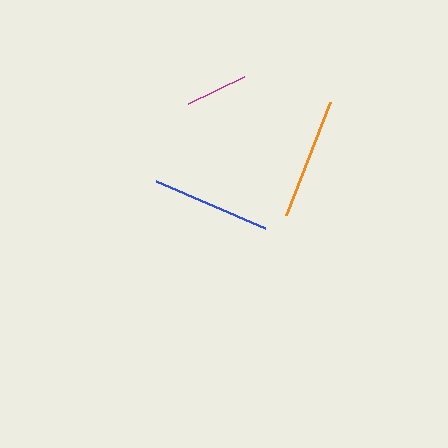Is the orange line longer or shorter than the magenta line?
The orange line is longer than the magenta line.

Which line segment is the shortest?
The magenta line is the shortest at approximately 62 pixels.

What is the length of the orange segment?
The orange segment is approximately 122 pixels long.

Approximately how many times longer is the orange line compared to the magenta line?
The orange line is approximately 2.0 times the length of the magenta line.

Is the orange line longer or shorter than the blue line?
The orange line is longer than the blue line.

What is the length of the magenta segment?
The magenta segment is approximately 62 pixels long.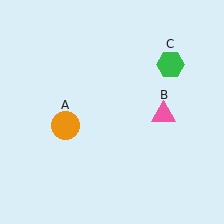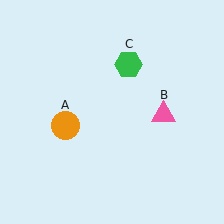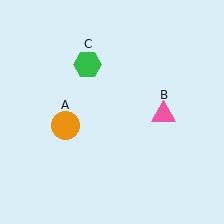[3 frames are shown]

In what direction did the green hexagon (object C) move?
The green hexagon (object C) moved left.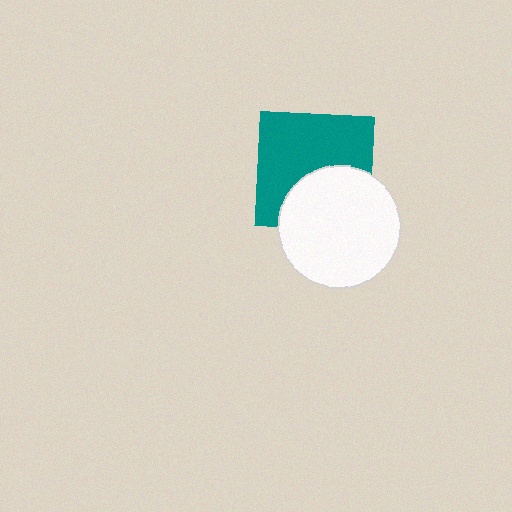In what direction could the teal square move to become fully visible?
The teal square could move up. That would shift it out from behind the white circle entirely.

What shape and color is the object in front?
The object in front is a white circle.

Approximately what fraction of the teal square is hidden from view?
Roughly 38% of the teal square is hidden behind the white circle.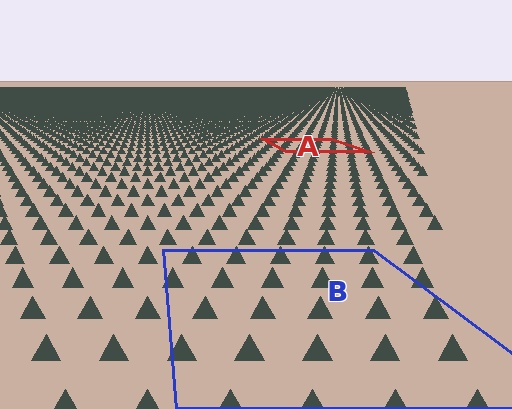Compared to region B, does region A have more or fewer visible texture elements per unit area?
Region A has more texture elements per unit area — they are packed more densely because it is farther away.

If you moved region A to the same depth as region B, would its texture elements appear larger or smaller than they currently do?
They would appear larger. At a closer depth, the same texture elements are projected at a bigger on-screen size.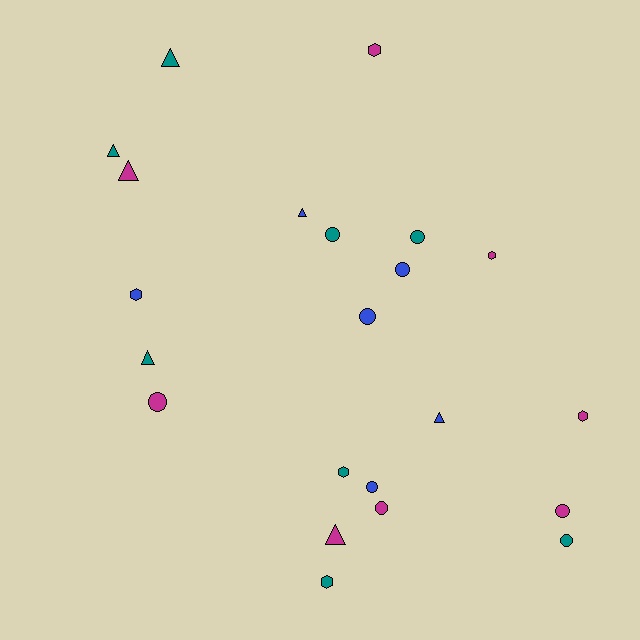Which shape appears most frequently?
Circle, with 9 objects.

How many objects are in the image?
There are 22 objects.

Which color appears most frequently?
Magenta, with 8 objects.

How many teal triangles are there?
There are 3 teal triangles.